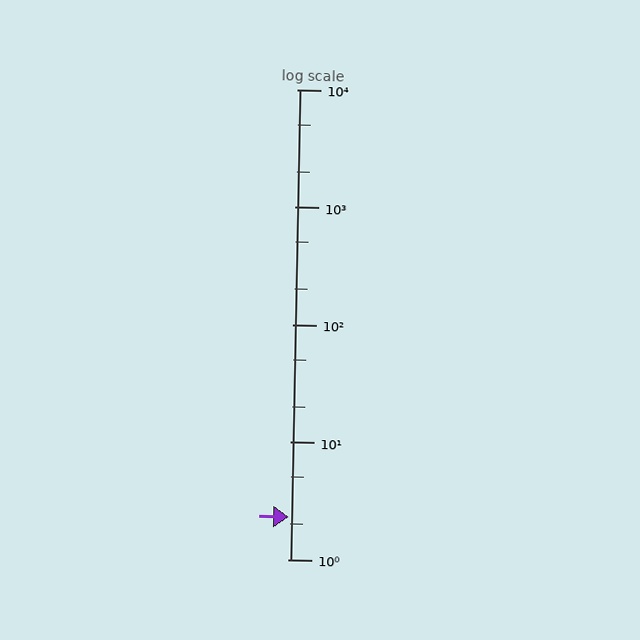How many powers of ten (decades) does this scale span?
The scale spans 4 decades, from 1 to 10000.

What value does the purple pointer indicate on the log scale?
The pointer indicates approximately 2.3.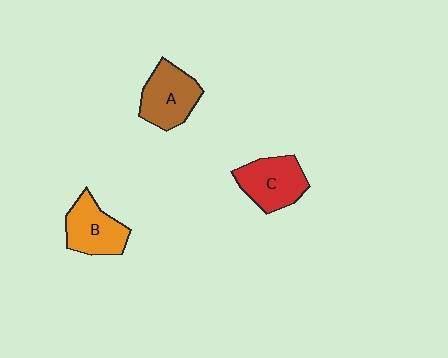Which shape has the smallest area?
Shape B (orange).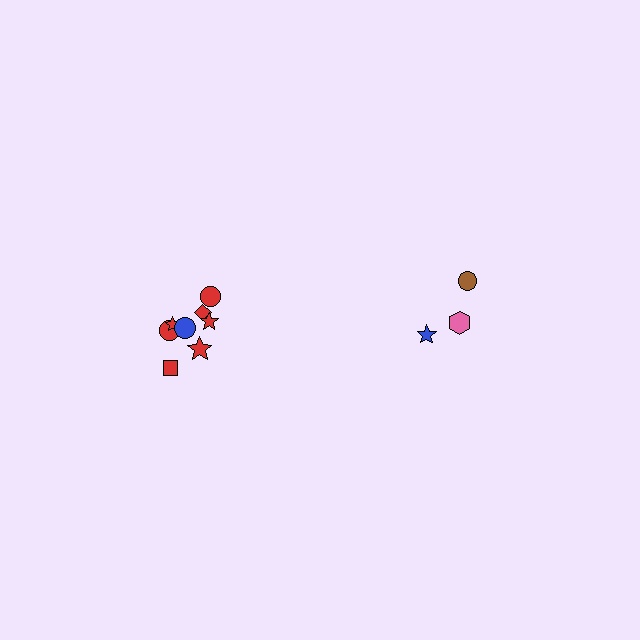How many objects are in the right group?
There are 3 objects.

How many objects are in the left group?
There are 8 objects.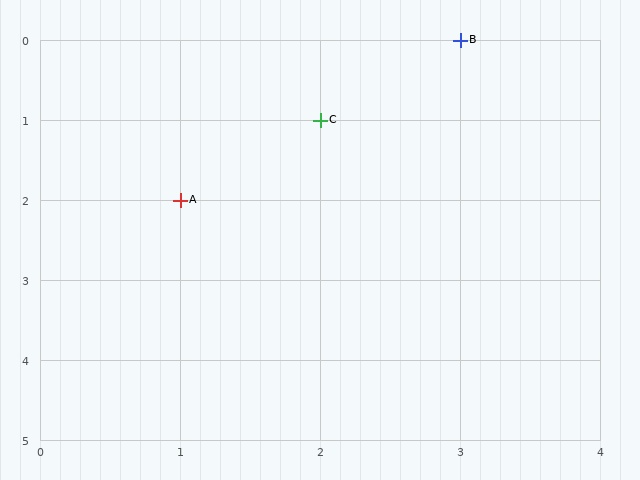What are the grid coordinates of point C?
Point C is at grid coordinates (2, 1).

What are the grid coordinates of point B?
Point B is at grid coordinates (3, 0).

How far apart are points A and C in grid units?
Points A and C are 1 column and 1 row apart (about 1.4 grid units diagonally).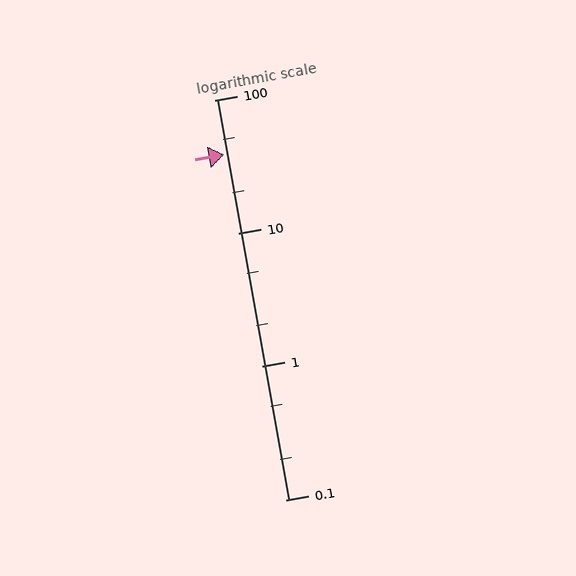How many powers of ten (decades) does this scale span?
The scale spans 3 decades, from 0.1 to 100.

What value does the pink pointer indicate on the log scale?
The pointer indicates approximately 39.